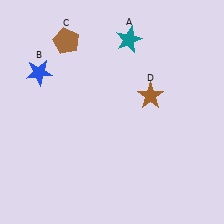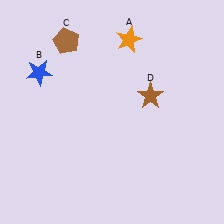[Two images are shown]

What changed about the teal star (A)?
In Image 1, A is teal. In Image 2, it changed to orange.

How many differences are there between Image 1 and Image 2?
There is 1 difference between the two images.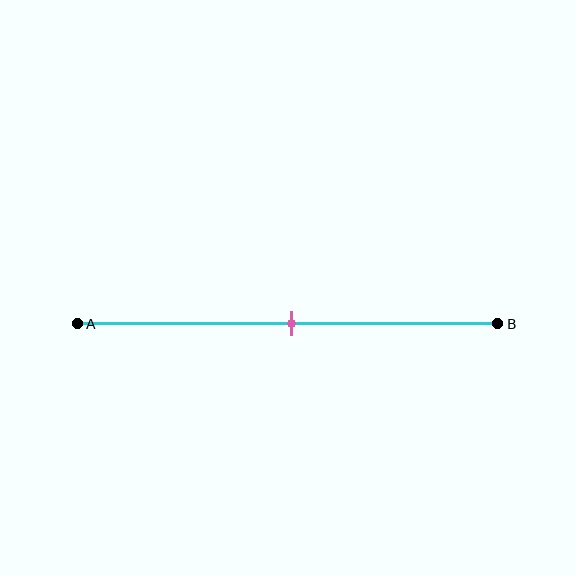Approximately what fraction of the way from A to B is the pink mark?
The pink mark is approximately 50% of the way from A to B.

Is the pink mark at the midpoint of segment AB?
Yes, the mark is approximately at the midpoint.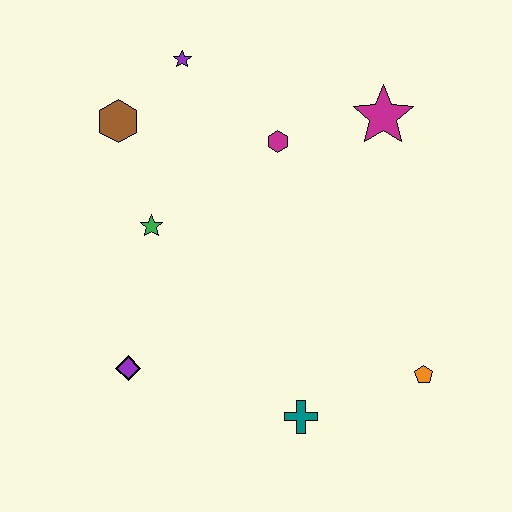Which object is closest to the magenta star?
The magenta hexagon is closest to the magenta star.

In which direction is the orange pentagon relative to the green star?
The orange pentagon is to the right of the green star.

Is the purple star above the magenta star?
Yes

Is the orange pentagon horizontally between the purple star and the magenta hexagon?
No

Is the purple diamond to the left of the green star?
Yes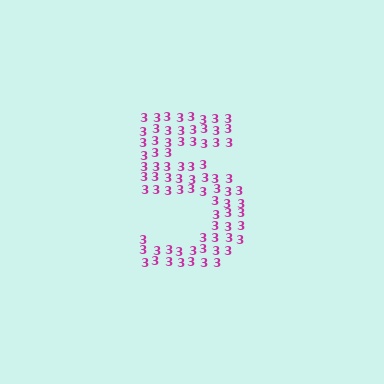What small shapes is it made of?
It is made of small digit 3's.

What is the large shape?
The large shape is the digit 5.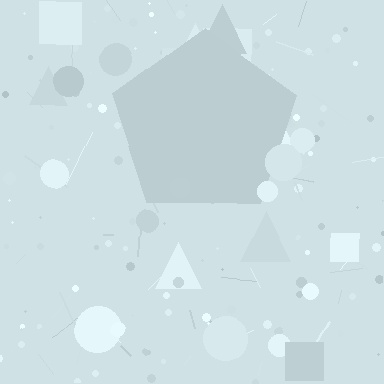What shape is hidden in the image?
A pentagon is hidden in the image.